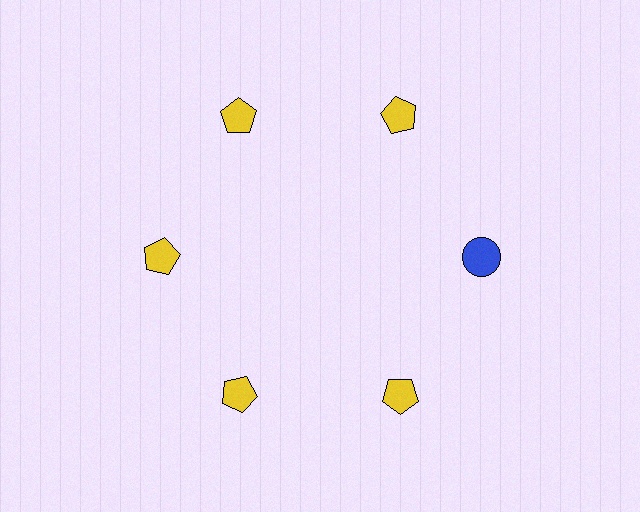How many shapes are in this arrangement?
There are 6 shapes arranged in a ring pattern.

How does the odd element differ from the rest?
It differs in both color (blue instead of yellow) and shape (circle instead of pentagon).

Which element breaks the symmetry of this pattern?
The blue circle at roughly the 3 o'clock position breaks the symmetry. All other shapes are yellow pentagons.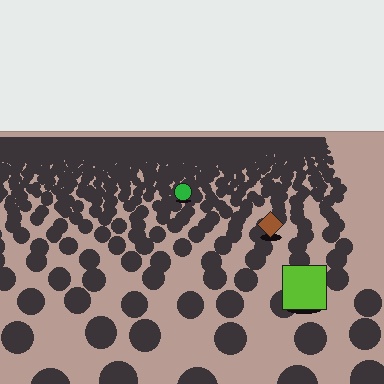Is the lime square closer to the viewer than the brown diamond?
Yes. The lime square is closer — you can tell from the texture gradient: the ground texture is coarser near it.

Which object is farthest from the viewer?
The green circle is farthest from the viewer. It appears smaller and the ground texture around it is denser.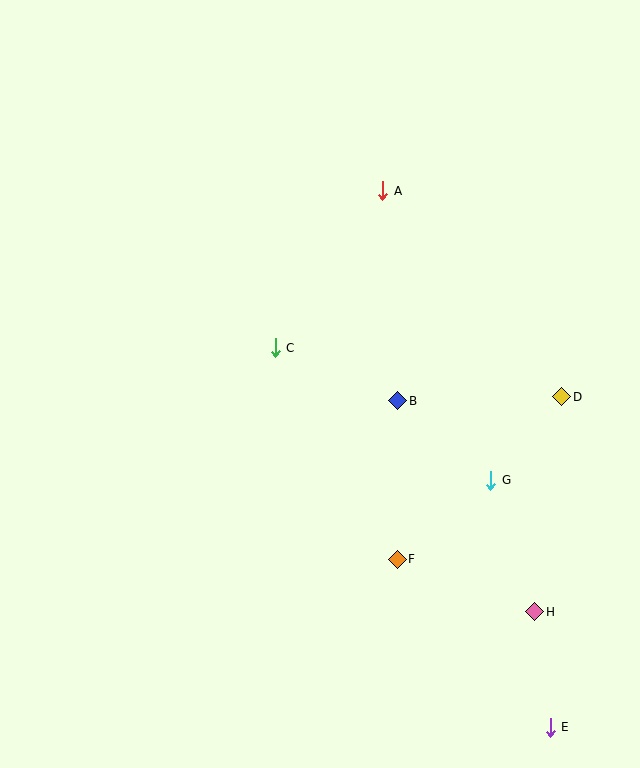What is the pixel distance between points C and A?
The distance between C and A is 190 pixels.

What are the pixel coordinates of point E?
Point E is at (550, 727).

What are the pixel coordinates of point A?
Point A is at (383, 191).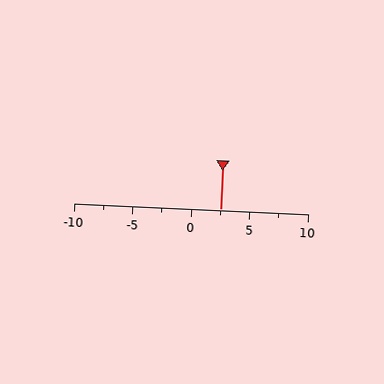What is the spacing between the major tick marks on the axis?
The major ticks are spaced 5 apart.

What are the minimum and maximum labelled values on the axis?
The axis runs from -10 to 10.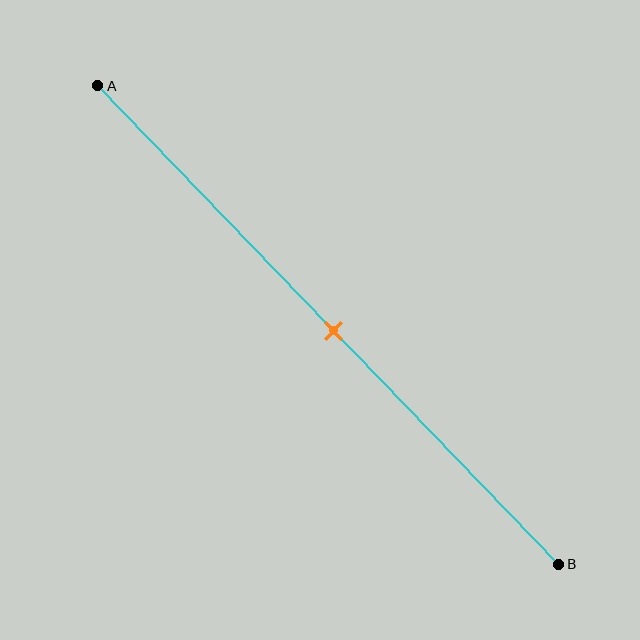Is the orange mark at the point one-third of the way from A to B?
No, the mark is at about 50% from A, not at the 33% one-third point.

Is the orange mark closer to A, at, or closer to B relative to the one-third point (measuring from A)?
The orange mark is closer to point B than the one-third point of segment AB.